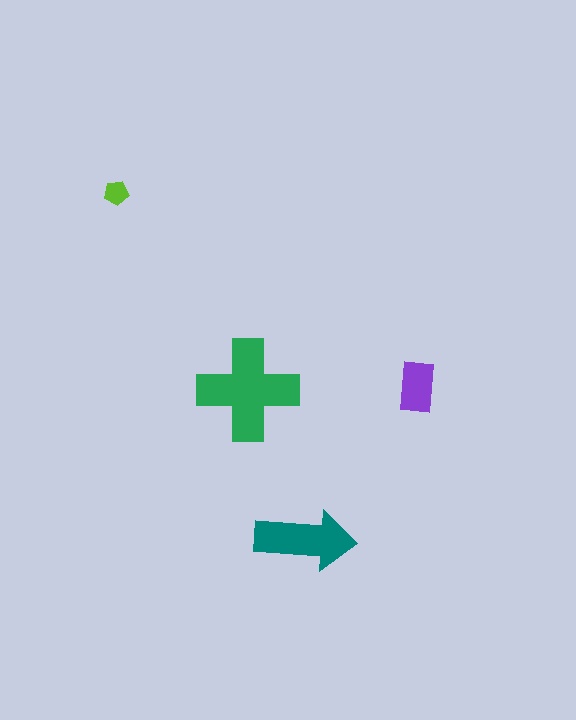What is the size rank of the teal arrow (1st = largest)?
2nd.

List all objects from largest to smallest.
The green cross, the teal arrow, the purple rectangle, the lime pentagon.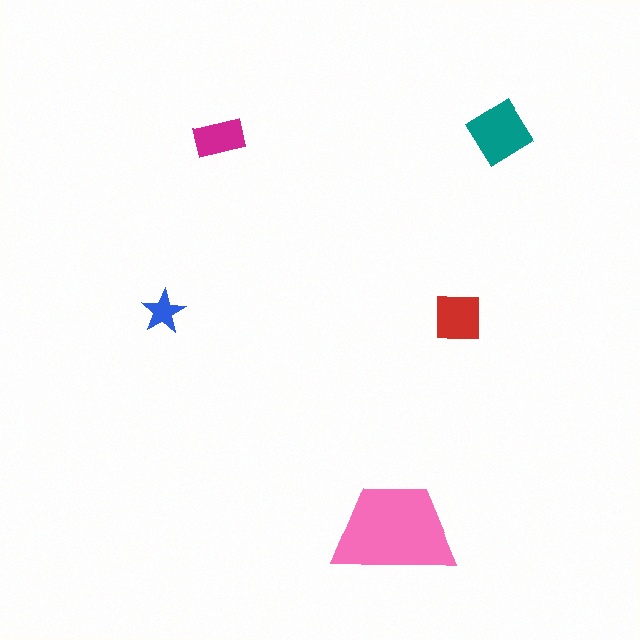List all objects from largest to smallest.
The pink trapezoid, the teal diamond, the red square, the magenta rectangle, the blue star.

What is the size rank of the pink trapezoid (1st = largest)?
1st.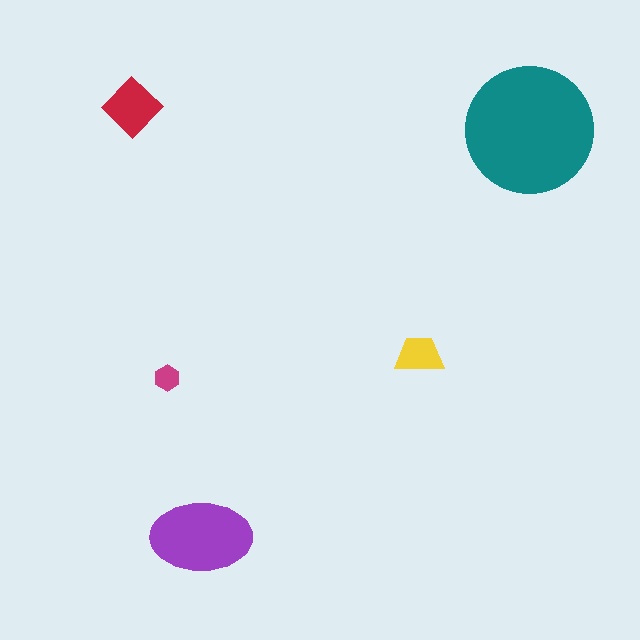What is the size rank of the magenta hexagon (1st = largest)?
5th.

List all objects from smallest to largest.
The magenta hexagon, the yellow trapezoid, the red diamond, the purple ellipse, the teal circle.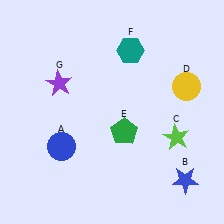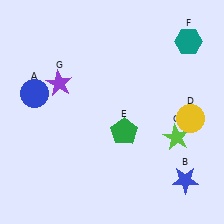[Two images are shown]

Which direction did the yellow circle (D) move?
The yellow circle (D) moved down.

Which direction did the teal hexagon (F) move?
The teal hexagon (F) moved right.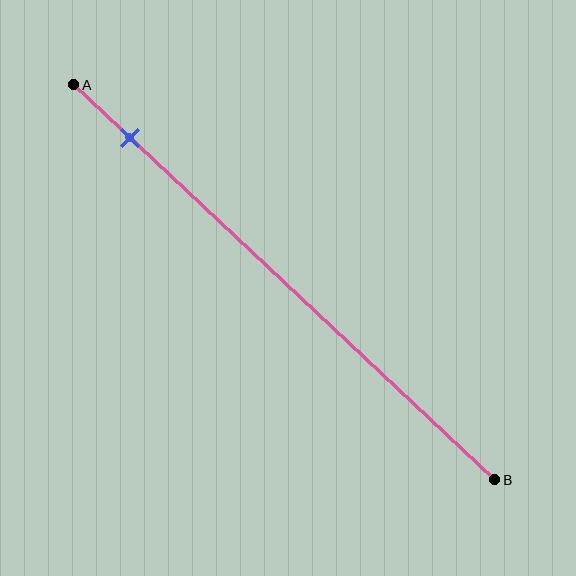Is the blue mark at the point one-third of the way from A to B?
No, the mark is at about 15% from A, not at the 33% one-third point.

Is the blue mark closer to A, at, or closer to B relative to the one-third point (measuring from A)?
The blue mark is closer to point A than the one-third point of segment AB.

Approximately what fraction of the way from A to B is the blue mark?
The blue mark is approximately 15% of the way from A to B.